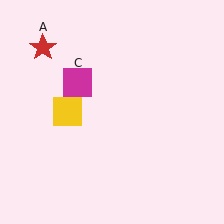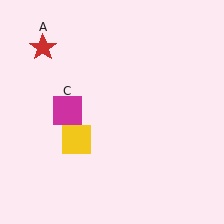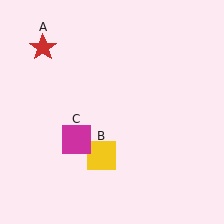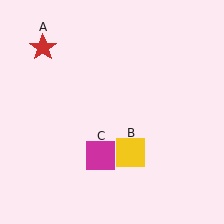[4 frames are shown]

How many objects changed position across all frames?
2 objects changed position: yellow square (object B), magenta square (object C).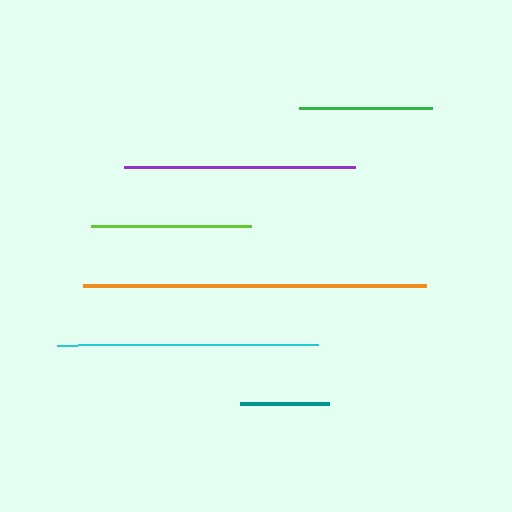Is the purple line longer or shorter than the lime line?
The purple line is longer than the lime line.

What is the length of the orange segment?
The orange segment is approximately 343 pixels long.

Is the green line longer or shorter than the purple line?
The purple line is longer than the green line.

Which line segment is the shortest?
The teal line is the shortest at approximately 89 pixels.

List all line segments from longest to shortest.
From longest to shortest: orange, cyan, purple, lime, green, teal.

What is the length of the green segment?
The green segment is approximately 133 pixels long.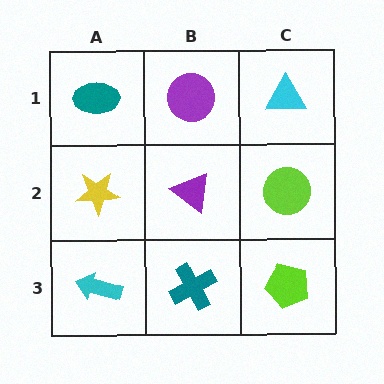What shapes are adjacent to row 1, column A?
A yellow star (row 2, column A), a purple circle (row 1, column B).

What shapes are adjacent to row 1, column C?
A lime circle (row 2, column C), a purple circle (row 1, column B).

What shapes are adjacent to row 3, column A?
A yellow star (row 2, column A), a teal cross (row 3, column B).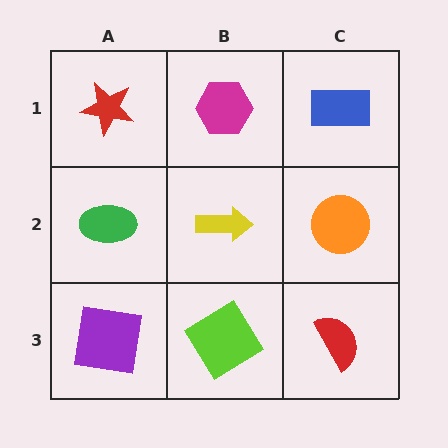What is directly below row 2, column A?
A purple square.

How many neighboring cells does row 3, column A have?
2.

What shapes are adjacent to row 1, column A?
A green ellipse (row 2, column A), a magenta hexagon (row 1, column B).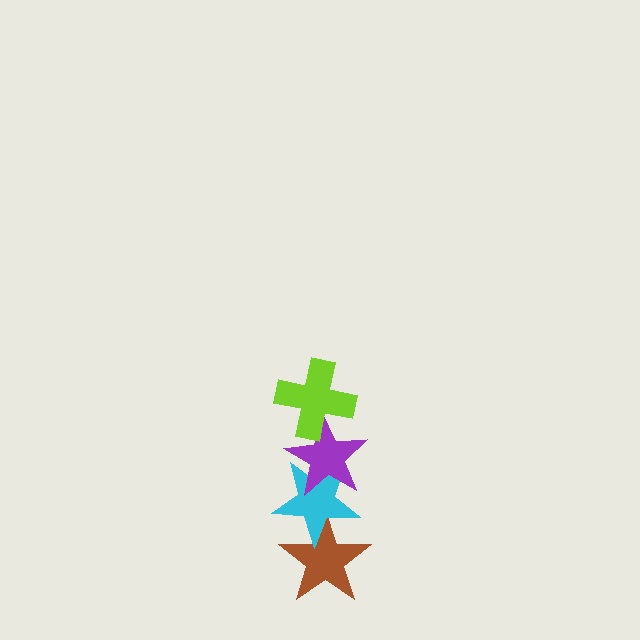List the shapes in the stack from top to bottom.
From top to bottom: the lime cross, the purple star, the cyan star, the brown star.